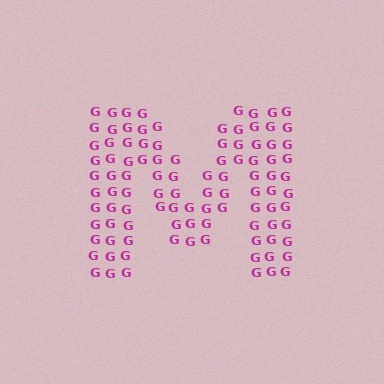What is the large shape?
The large shape is the letter M.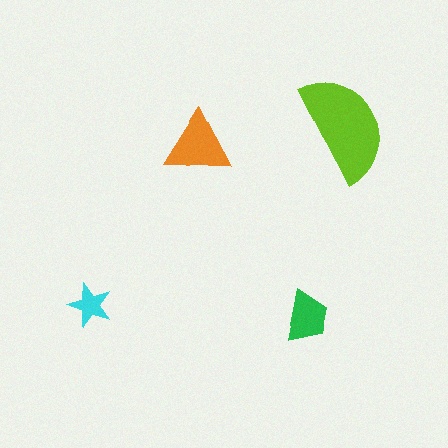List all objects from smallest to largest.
The cyan star, the green trapezoid, the orange triangle, the lime semicircle.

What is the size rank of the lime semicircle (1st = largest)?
1st.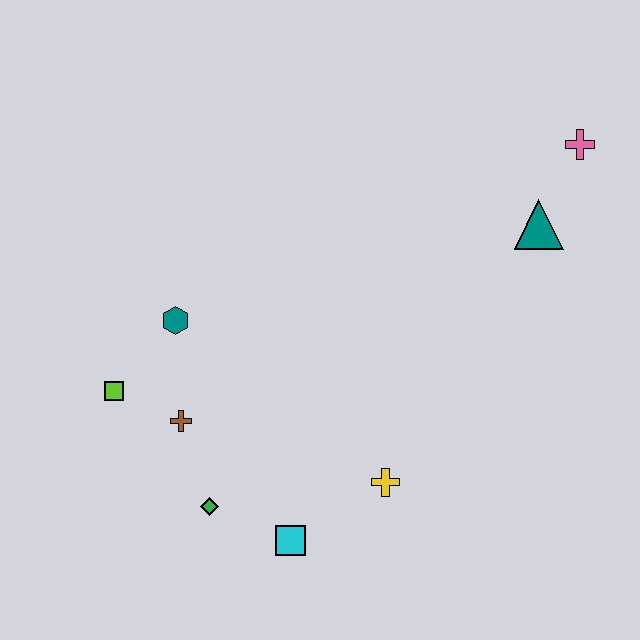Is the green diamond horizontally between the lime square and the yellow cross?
Yes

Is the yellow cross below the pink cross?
Yes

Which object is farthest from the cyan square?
The pink cross is farthest from the cyan square.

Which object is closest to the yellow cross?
The cyan square is closest to the yellow cross.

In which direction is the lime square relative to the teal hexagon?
The lime square is below the teal hexagon.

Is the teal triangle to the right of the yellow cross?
Yes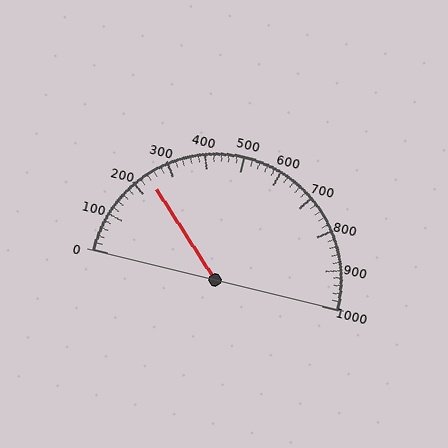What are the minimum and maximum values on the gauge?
The gauge ranges from 0 to 1000.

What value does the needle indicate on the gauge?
The needle indicates approximately 240.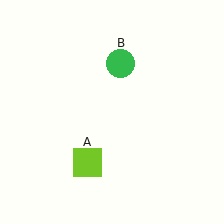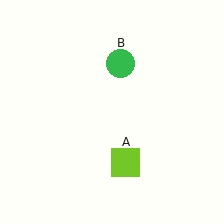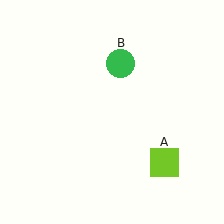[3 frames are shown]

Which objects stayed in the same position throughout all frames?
Green circle (object B) remained stationary.